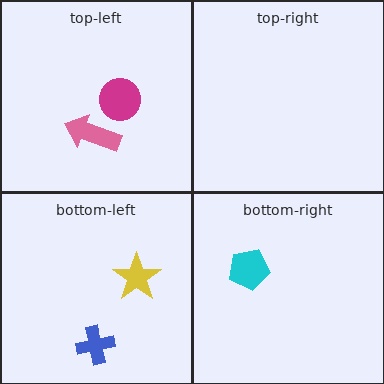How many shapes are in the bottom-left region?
2.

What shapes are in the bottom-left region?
The yellow star, the blue cross.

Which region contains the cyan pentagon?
The bottom-right region.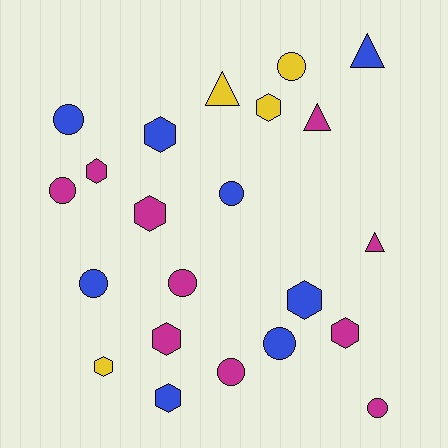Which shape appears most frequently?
Hexagon, with 9 objects.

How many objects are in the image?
There are 22 objects.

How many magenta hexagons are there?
There are 4 magenta hexagons.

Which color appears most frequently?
Magenta, with 10 objects.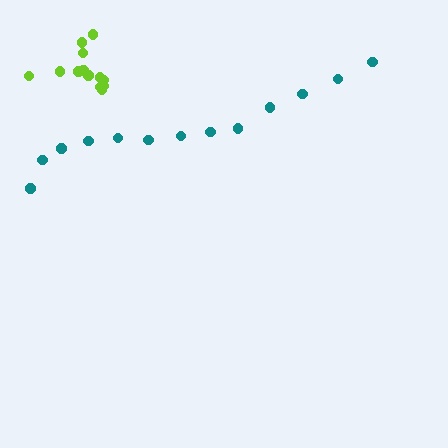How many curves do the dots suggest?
There are 2 distinct paths.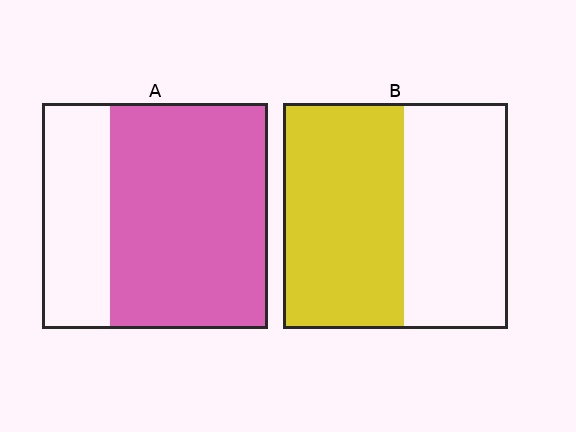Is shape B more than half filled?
Roughly half.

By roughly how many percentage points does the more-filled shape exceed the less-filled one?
By roughly 15 percentage points (A over B).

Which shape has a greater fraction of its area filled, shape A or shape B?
Shape A.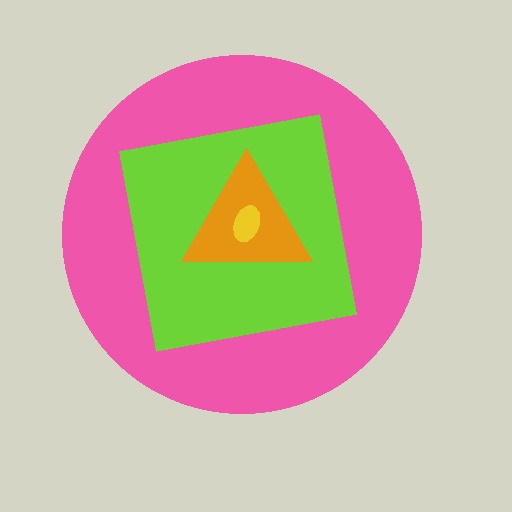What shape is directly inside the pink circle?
The lime square.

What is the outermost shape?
The pink circle.